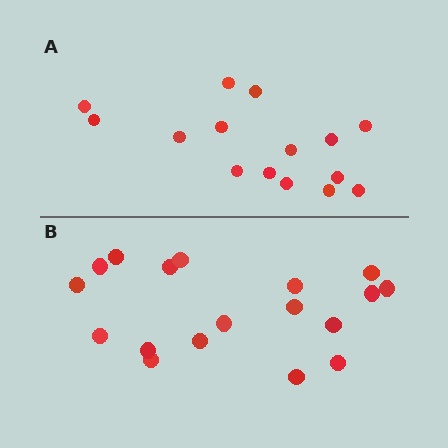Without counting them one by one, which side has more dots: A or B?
Region B (the bottom region) has more dots.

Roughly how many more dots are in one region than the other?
Region B has just a few more — roughly 2 or 3 more dots than region A.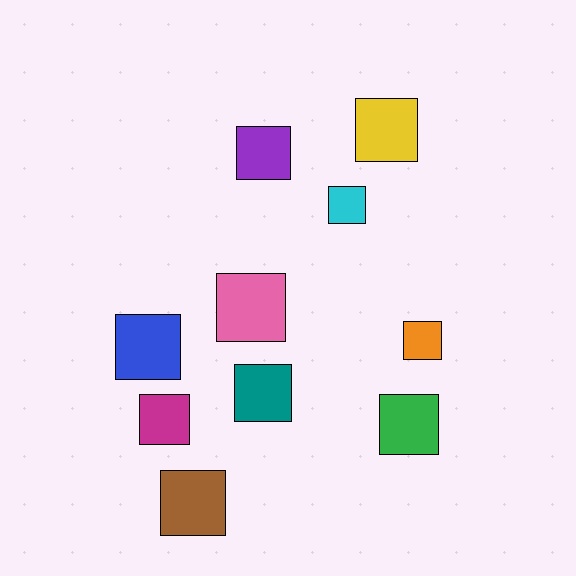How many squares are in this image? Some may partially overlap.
There are 10 squares.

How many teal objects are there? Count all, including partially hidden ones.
There is 1 teal object.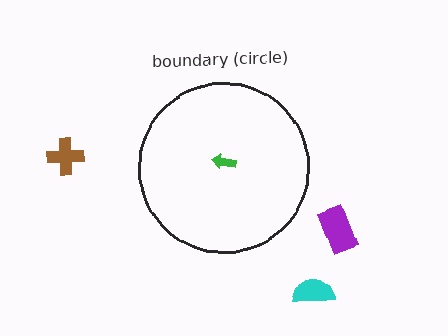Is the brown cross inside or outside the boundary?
Outside.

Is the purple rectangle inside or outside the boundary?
Outside.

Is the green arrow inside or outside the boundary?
Inside.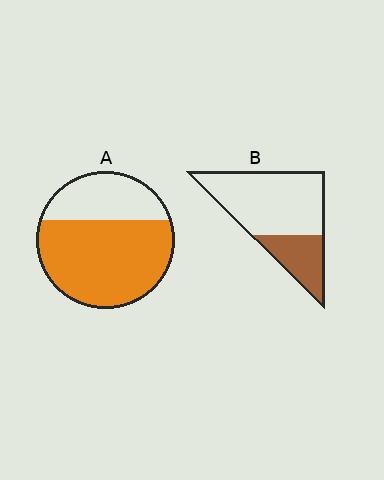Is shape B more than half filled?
No.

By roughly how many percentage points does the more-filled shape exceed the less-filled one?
By roughly 40 percentage points (A over B).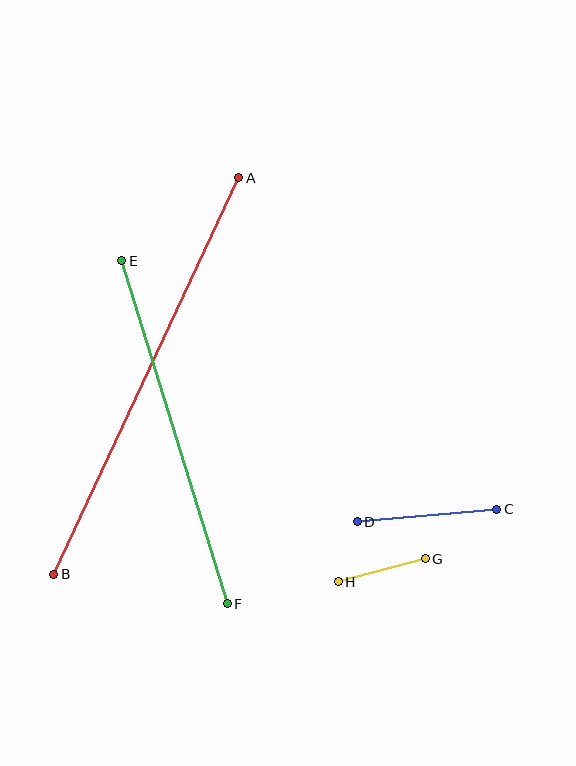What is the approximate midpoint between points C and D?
The midpoint is at approximately (427, 516) pixels.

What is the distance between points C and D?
The distance is approximately 140 pixels.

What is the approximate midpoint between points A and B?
The midpoint is at approximately (146, 376) pixels.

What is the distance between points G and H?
The distance is approximately 90 pixels.